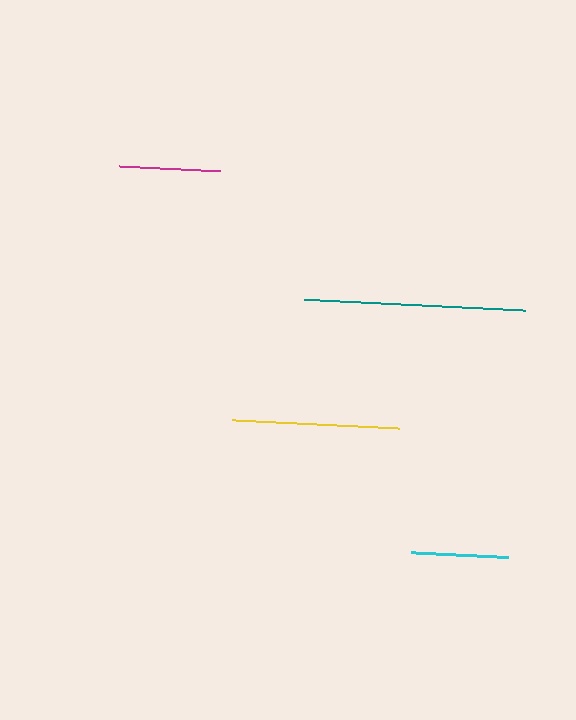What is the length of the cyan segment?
The cyan segment is approximately 98 pixels long.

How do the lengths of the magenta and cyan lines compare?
The magenta and cyan lines are approximately the same length.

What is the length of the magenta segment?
The magenta segment is approximately 101 pixels long.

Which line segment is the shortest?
The cyan line is the shortest at approximately 98 pixels.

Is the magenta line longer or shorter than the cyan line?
The magenta line is longer than the cyan line.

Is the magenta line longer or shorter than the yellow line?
The yellow line is longer than the magenta line.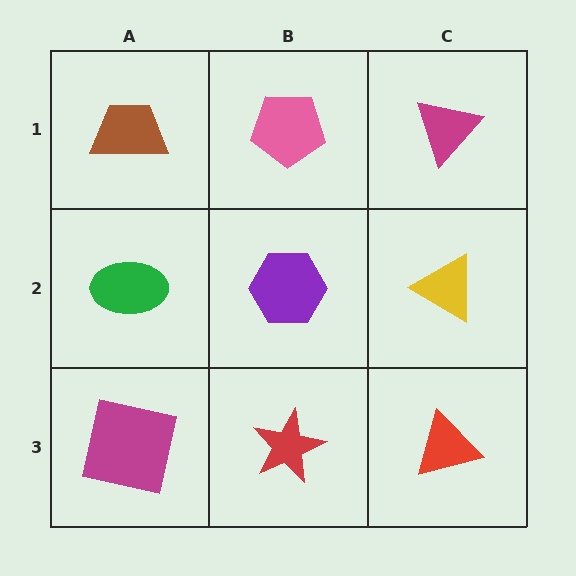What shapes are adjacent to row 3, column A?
A green ellipse (row 2, column A), a red star (row 3, column B).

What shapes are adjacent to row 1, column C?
A yellow triangle (row 2, column C), a pink pentagon (row 1, column B).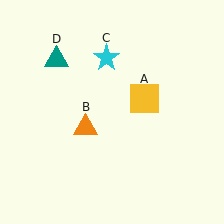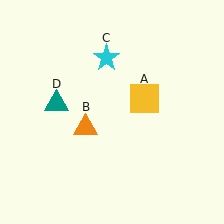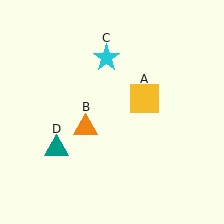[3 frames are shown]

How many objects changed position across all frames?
1 object changed position: teal triangle (object D).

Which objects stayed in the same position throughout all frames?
Yellow square (object A) and orange triangle (object B) and cyan star (object C) remained stationary.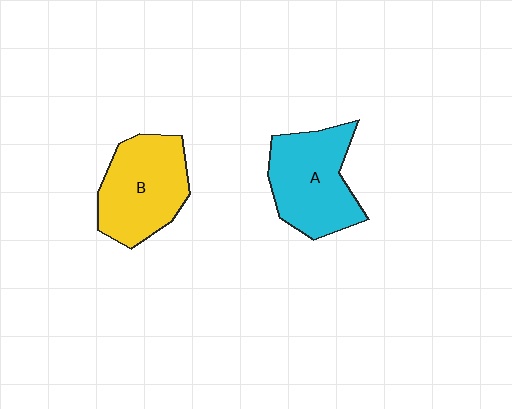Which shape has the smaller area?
Shape B (yellow).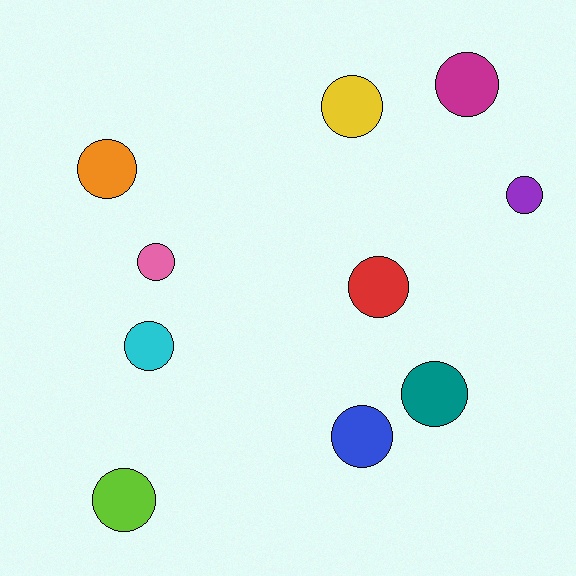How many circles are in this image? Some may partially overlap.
There are 10 circles.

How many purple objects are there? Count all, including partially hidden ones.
There is 1 purple object.